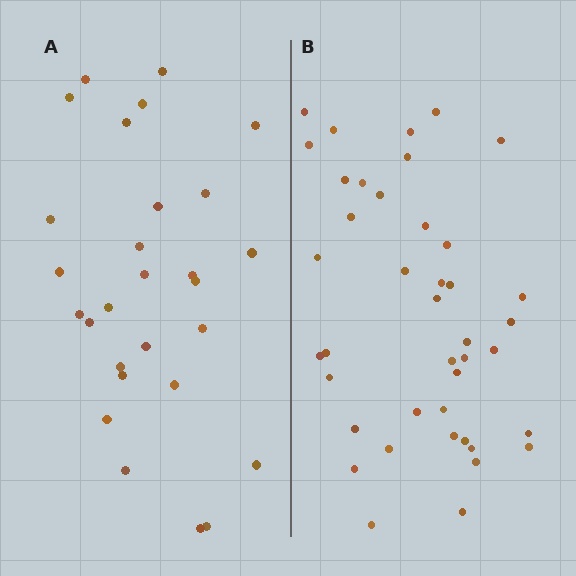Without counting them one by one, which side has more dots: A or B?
Region B (the right region) has more dots.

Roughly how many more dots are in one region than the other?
Region B has approximately 15 more dots than region A.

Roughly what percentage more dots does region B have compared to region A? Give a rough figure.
About 45% more.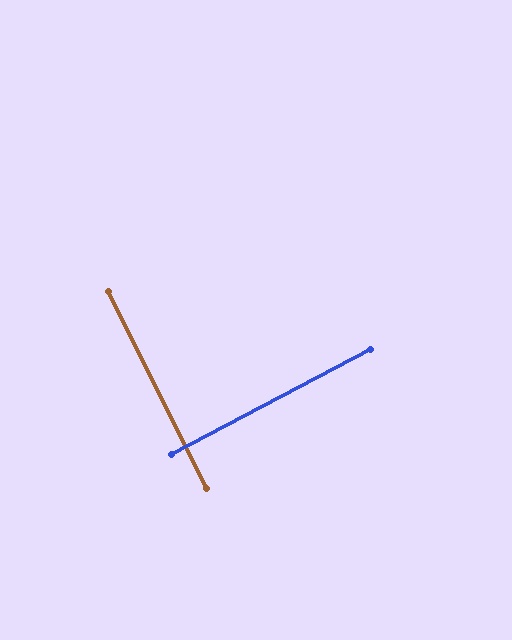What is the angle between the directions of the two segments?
Approximately 89 degrees.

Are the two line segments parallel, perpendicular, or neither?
Perpendicular — they meet at approximately 89°.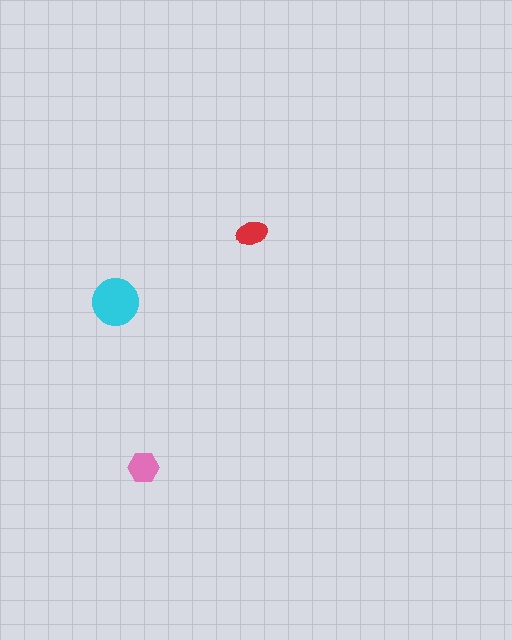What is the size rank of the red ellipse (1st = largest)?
3rd.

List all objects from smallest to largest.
The red ellipse, the pink hexagon, the cyan circle.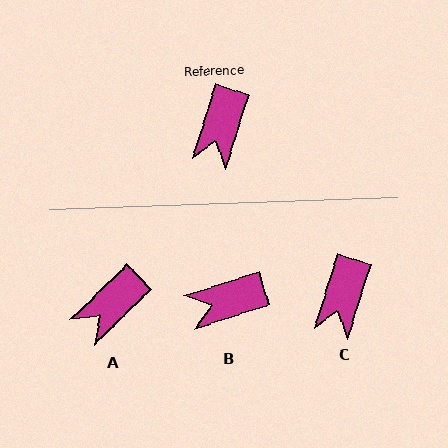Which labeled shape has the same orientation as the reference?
C.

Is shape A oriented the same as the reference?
No, it is off by about 28 degrees.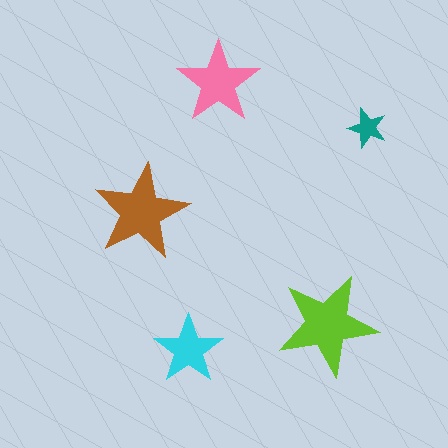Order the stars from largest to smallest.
the lime one, the brown one, the pink one, the cyan one, the teal one.